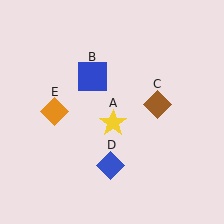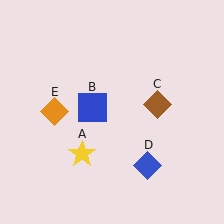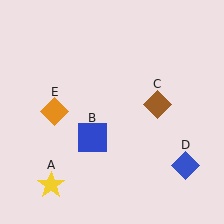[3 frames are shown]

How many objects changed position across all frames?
3 objects changed position: yellow star (object A), blue square (object B), blue diamond (object D).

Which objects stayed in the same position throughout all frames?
Brown diamond (object C) and orange diamond (object E) remained stationary.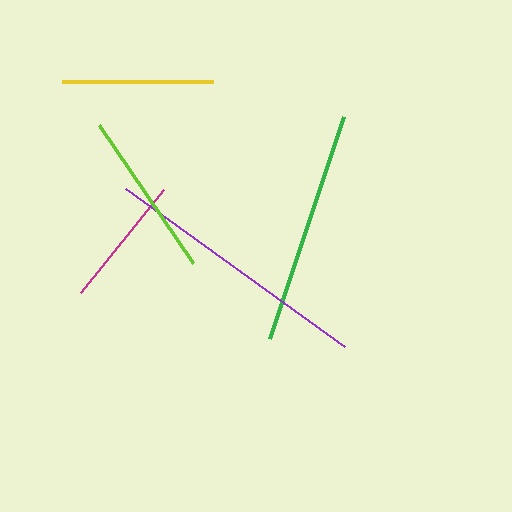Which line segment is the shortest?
The magenta line is the shortest at approximately 133 pixels.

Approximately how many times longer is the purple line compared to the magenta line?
The purple line is approximately 2.0 times the length of the magenta line.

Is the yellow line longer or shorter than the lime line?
The lime line is longer than the yellow line.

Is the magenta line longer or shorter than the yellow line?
The yellow line is longer than the magenta line.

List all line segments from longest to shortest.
From longest to shortest: purple, green, lime, yellow, magenta.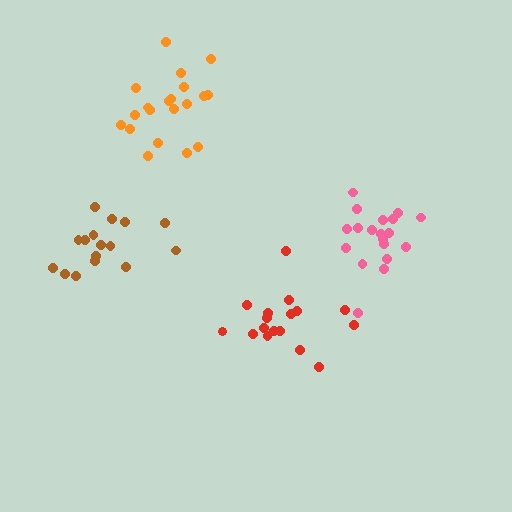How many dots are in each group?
Group 1: 16 dots, Group 2: 19 dots, Group 3: 20 dots, Group 4: 17 dots (72 total).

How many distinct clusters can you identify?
There are 4 distinct clusters.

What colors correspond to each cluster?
The clusters are colored: brown, pink, orange, red.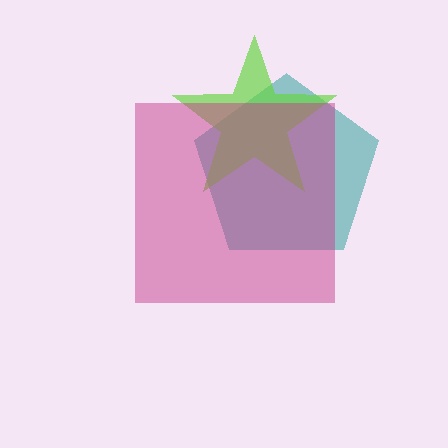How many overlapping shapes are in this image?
There are 3 overlapping shapes in the image.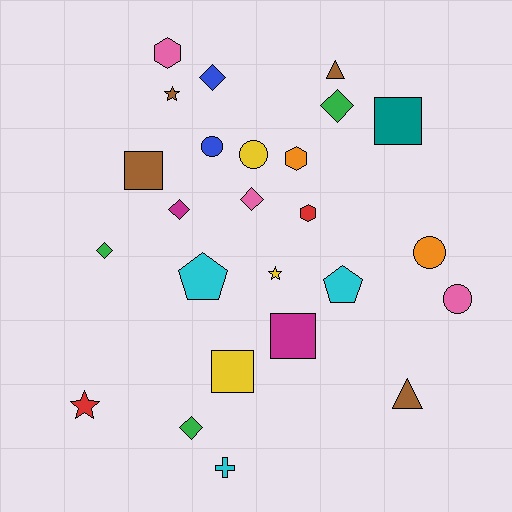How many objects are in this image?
There are 25 objects.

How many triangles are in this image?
There are 2 triangles.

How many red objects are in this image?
There are 2 red objects.